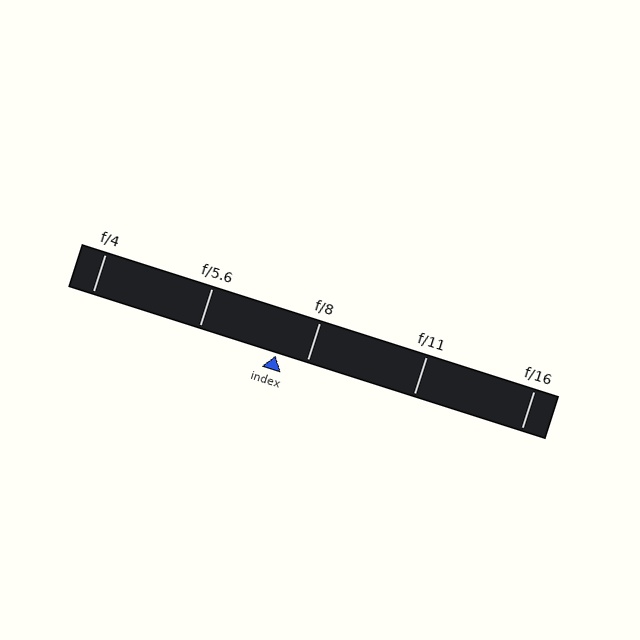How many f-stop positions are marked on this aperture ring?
There are 5 f-stop positions marked.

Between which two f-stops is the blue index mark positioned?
The index mark is between f/5.6 and f/8.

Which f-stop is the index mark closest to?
The index mark is closest to f/8.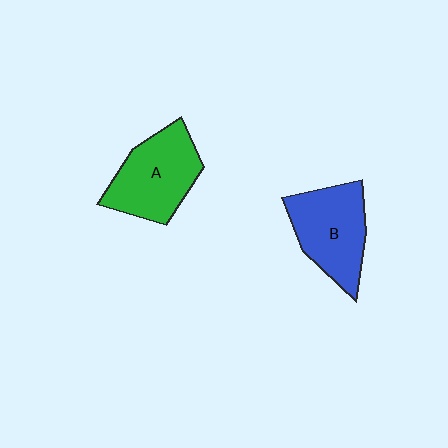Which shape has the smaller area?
Shape B (blue).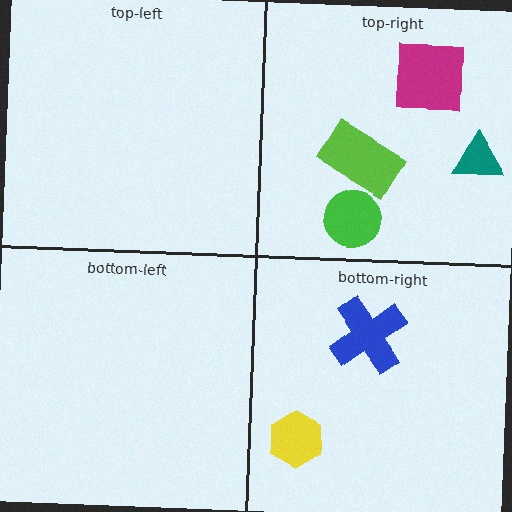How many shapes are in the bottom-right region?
2.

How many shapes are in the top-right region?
4.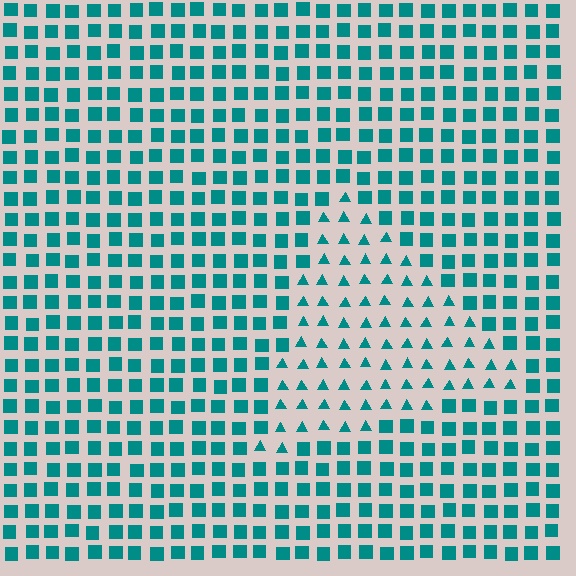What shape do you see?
I see a triangle.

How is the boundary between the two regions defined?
The boundary is defined by a change in element shape: triangles inside vs. squares outside. All elements share the same color and spacing.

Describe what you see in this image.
The image is filled with small teal elements arranged in a uniform grid. A triangle-shaped region contains triangles, while the surrounding area contains squares. The boundary is defined purely by the change in element shape.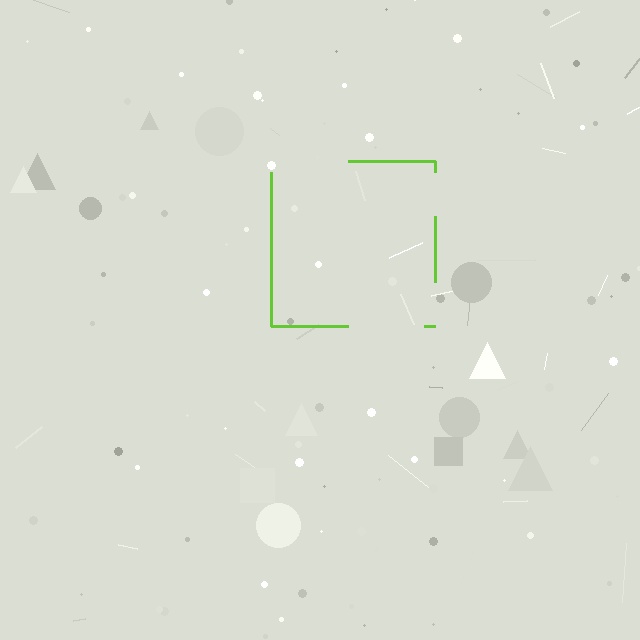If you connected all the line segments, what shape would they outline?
They would outline a square.